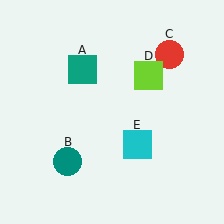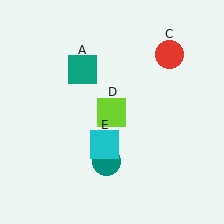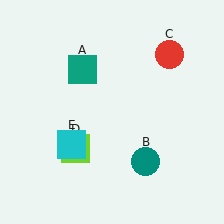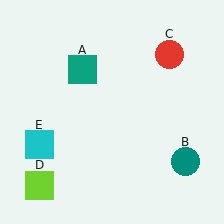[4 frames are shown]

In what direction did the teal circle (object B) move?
The teal circle (object B) moved right.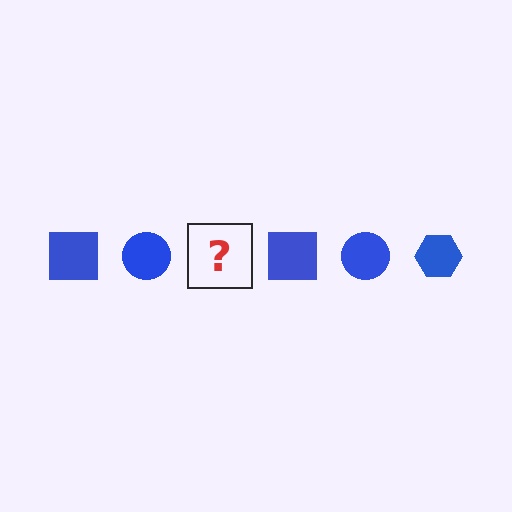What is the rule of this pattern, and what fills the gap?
The rule is that the pattern cycles through square, circle, hexagon shapes in blue. The gap should be filled with a blue hexagon.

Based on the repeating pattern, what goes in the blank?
The blank should be a blue hexagon.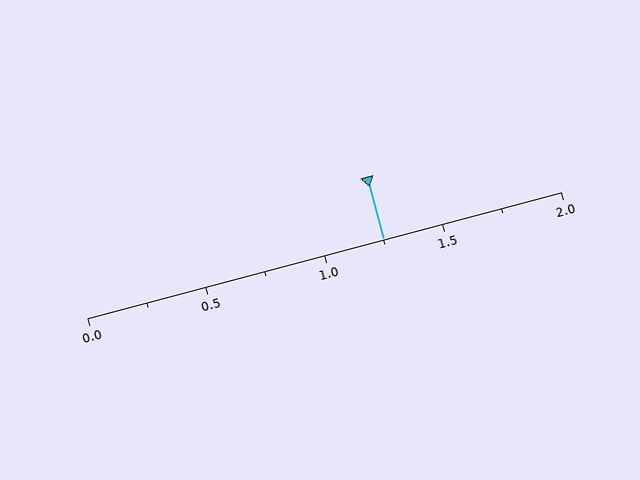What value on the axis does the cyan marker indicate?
The marker indicates approximately 1.25.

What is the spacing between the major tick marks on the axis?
The major ticks are spaced 0.5 apart.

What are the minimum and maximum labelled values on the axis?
The axis runs from 0.0 to 2.0.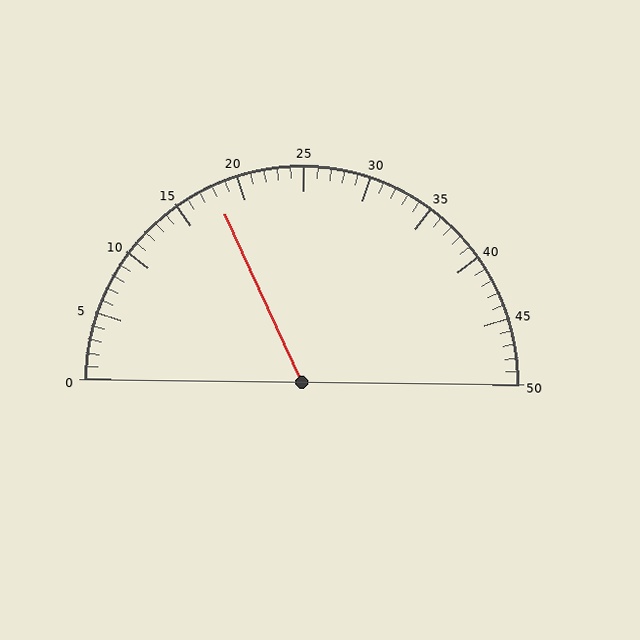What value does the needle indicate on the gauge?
The needle indicates approximately 18.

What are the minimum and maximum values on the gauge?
The gauge ranges from 0 to 50.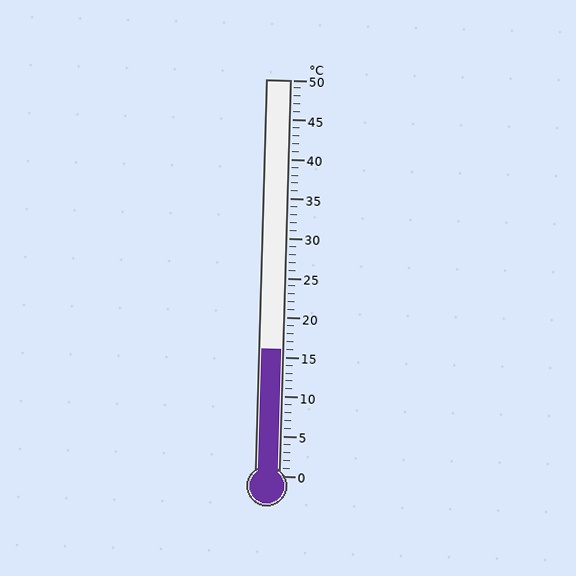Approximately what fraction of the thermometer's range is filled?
The thermometer is filled to approximately 30% of its range.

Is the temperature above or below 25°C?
The temperature is below 25°C.